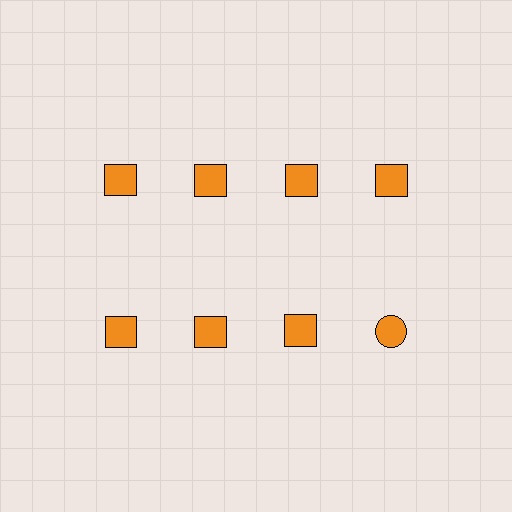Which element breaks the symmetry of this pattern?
The orange circle in the second row, second from right column breaks the symmetry. All other shapes are orange squares.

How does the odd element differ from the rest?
It has a different shape: circle instead of square.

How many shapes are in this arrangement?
There are 8 shapes arranged in a grid pattern.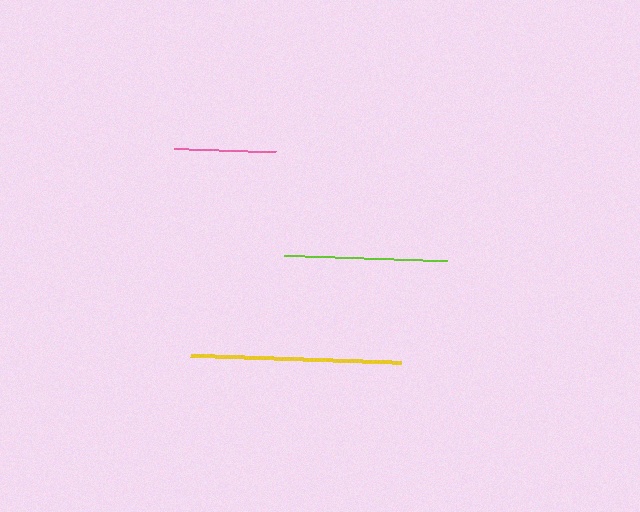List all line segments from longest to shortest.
From longest to shortest: yellow, lime, pink.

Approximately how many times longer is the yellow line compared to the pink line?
The yellow line is approximately 2.1 times the length of the pink line.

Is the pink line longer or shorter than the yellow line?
The yellow line is longer than the pink line.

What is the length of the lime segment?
The lime segment is approximately 163 pixels long.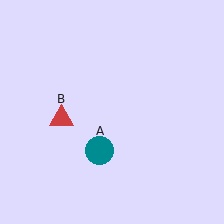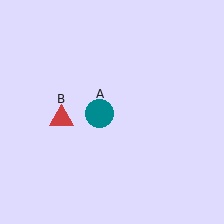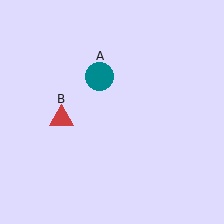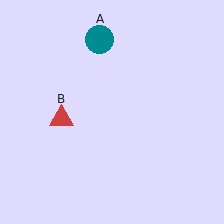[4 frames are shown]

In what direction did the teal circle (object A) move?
The teal circle (object A) moved up.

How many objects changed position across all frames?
1 object changed position: teal circle (object A).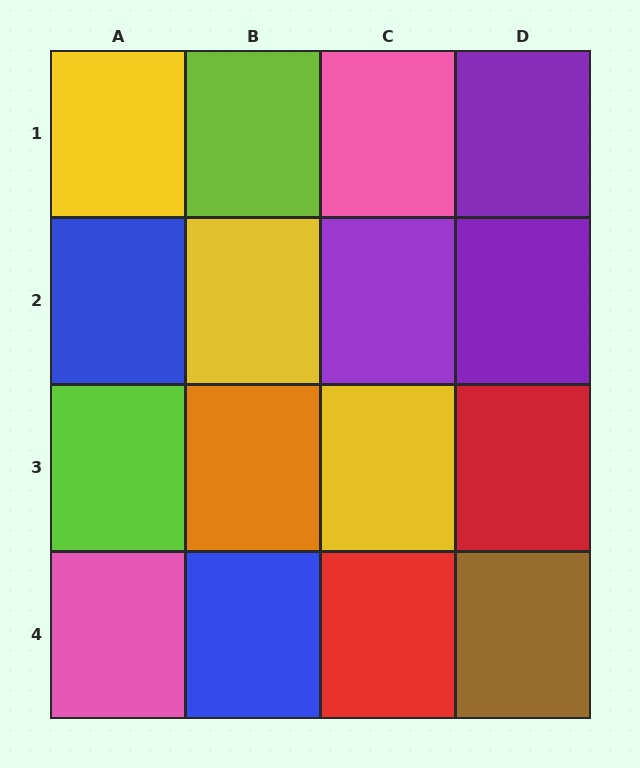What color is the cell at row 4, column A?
Pink.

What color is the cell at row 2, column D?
Purple.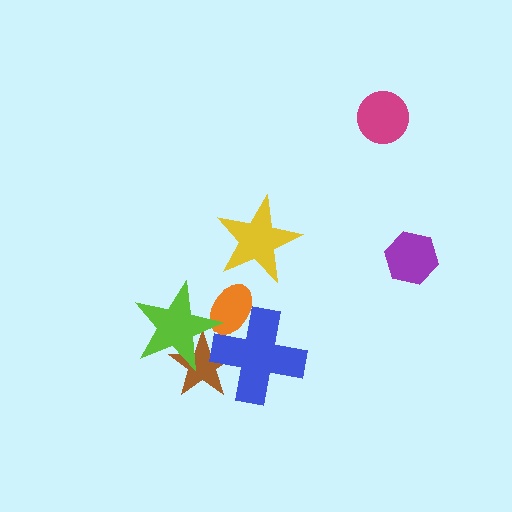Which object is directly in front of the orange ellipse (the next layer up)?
The blue cross is directly in front of the orange ellipse.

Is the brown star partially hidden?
Yes, it is partially covered by another shape.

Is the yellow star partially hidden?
No, no other shape covers it.